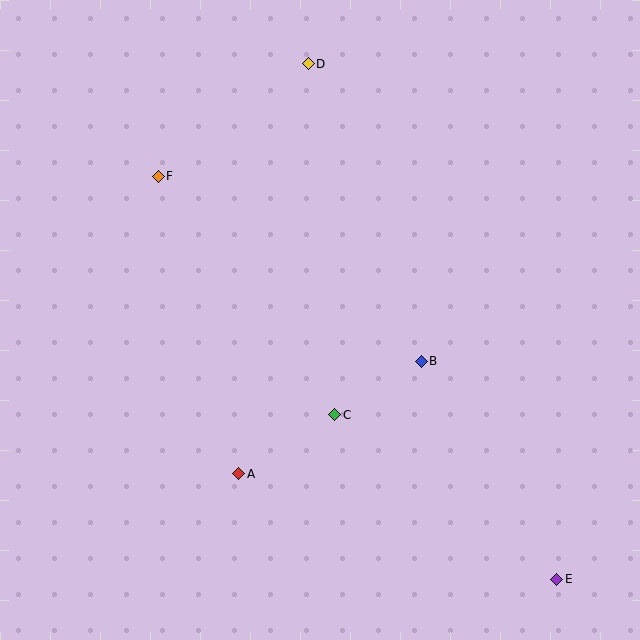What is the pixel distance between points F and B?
The distance between F and B is 321 pixels.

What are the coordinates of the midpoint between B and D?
The midpoint between B and D is at (365, 212).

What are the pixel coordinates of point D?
Point D is at (308, 64).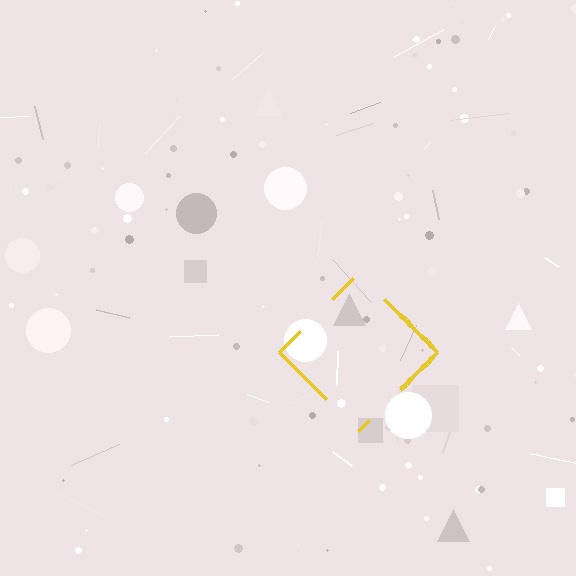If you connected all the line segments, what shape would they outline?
They would outline a diamond.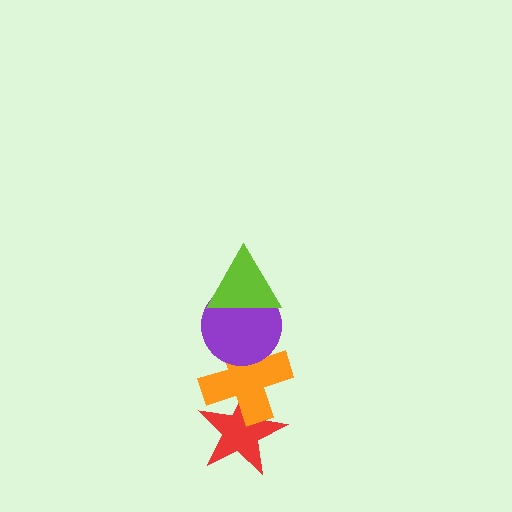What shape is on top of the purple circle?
The lime triangle is on top of the purple circle.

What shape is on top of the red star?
The orange cross is on top of the red star.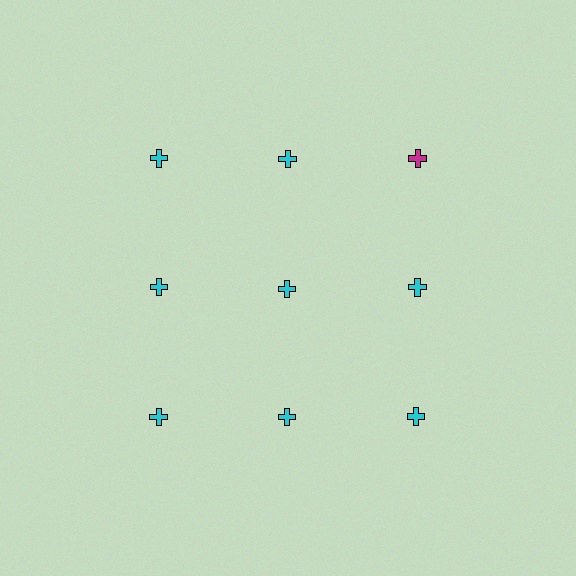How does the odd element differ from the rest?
It has a different color: magenta instead of cyan.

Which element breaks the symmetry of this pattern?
The magenta cross in the top row, center column breaks the symmetry. All other shapes are cyan crosses.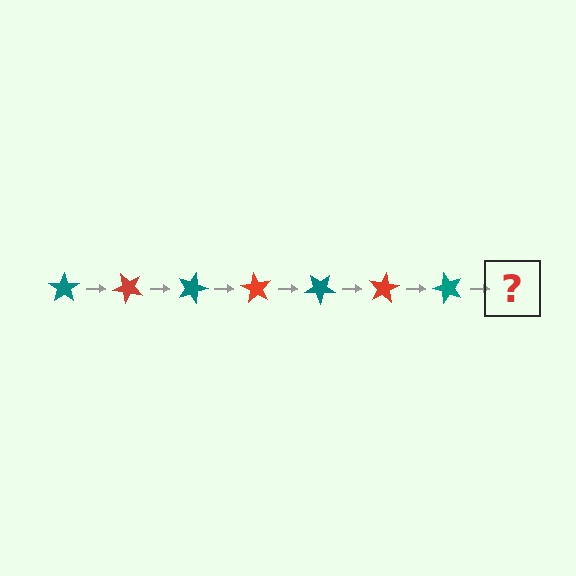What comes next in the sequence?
The next element should be a red star, rotated 315 degrees from the start.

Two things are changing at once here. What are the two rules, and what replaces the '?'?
The two rules are that it rotates 45 degrees each step and the color cycles through teal and red. The '?' should be a red star, rotated 315 degrees from the start.